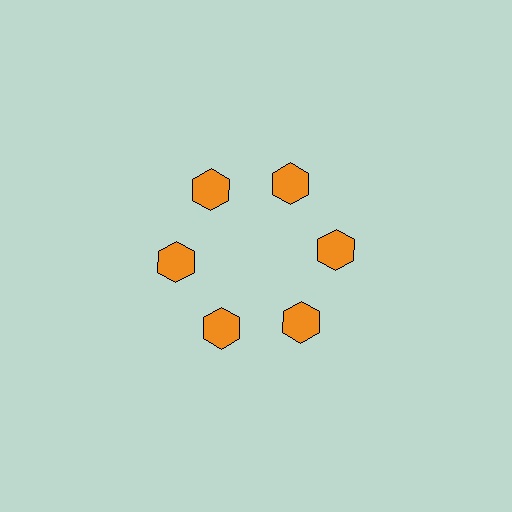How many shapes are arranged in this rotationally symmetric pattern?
There are 6 shapes, arranged in 6 groups of 1.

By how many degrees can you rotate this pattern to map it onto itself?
The pattern maps onto itself every 60 degrees of rotation.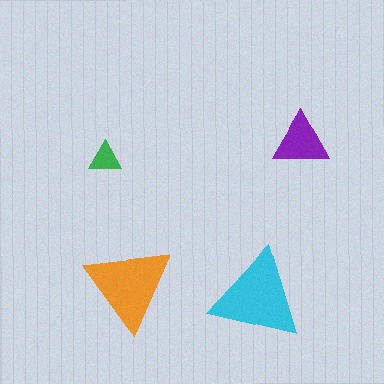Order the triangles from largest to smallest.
the cyan one, the orange one, the purple one, the green one.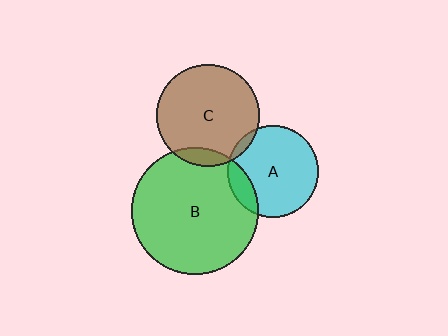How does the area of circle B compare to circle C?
Approximately 1.5 times.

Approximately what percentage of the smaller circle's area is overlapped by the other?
Approximately 10%.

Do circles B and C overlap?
Yes.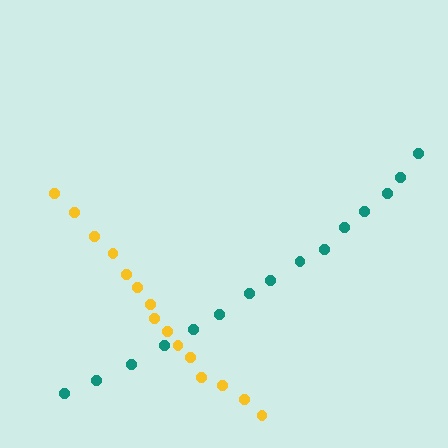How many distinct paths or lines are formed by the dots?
There are 2 distinct paths.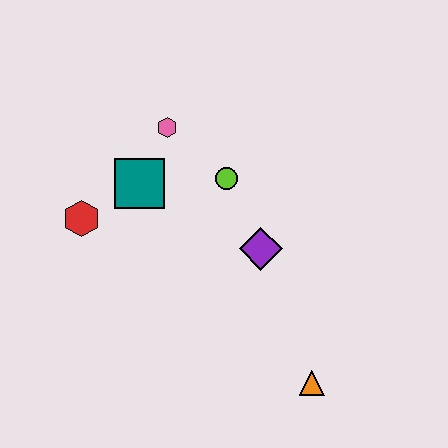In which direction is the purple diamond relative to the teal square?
The purple diamond is to the right of the teal square.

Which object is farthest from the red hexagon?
The orange triangle is farthest from the red hexagon.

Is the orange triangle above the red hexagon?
No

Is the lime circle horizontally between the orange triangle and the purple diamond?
No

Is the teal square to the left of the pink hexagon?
Yes